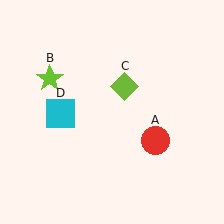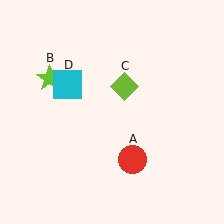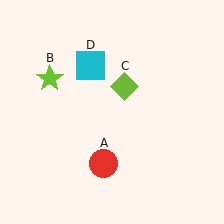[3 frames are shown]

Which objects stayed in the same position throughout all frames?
Lime star (object B) and lime diamond (object C) remained stationary.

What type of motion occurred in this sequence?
The red circle (object A), cyan square (object D) rotated clockwise around the center of the scene.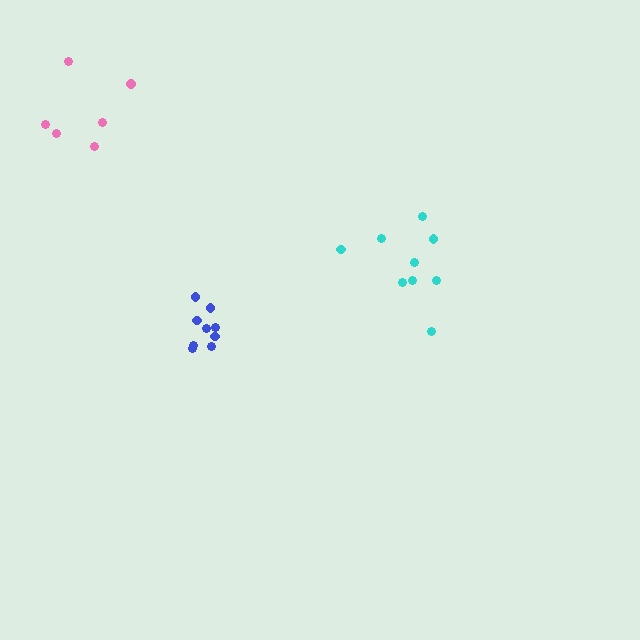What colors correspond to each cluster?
The clusters are colored: blue, cyan, pink.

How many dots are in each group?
Group 1: 9 dots, Group 2: 9 dots, Group 3: 6 dots (24 total).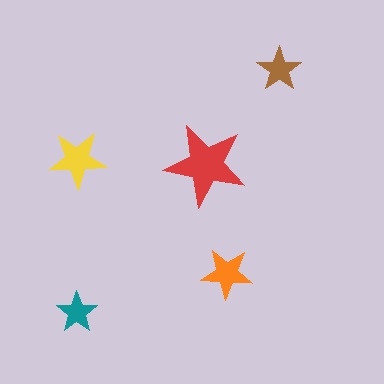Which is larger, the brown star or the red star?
The red one.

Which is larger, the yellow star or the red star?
The red one.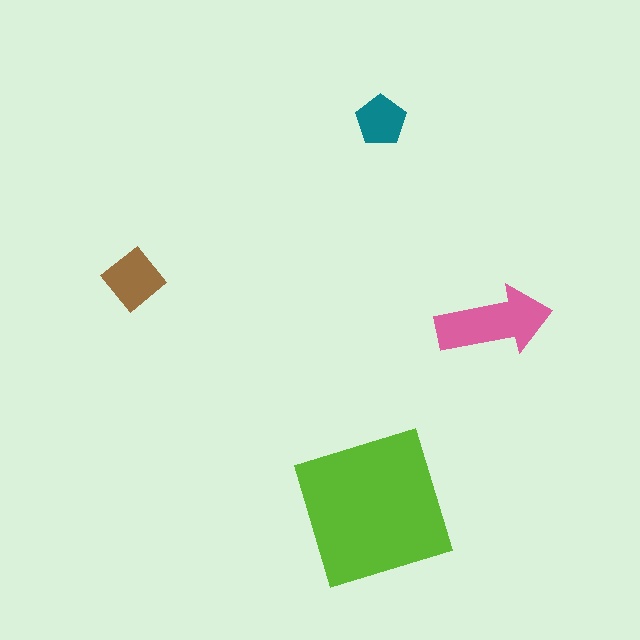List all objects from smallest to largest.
The teal pentagon, the brown diamond, the pink arrow, the lime square.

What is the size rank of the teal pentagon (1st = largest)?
4th.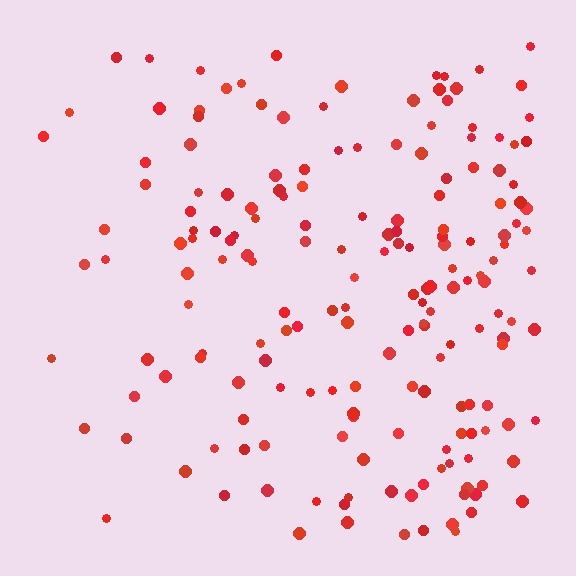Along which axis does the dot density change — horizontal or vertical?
Horizontal.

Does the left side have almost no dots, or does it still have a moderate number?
Still a moderate number, just noticeably fewer than the right.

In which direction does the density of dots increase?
From left to right, with the right side densest.